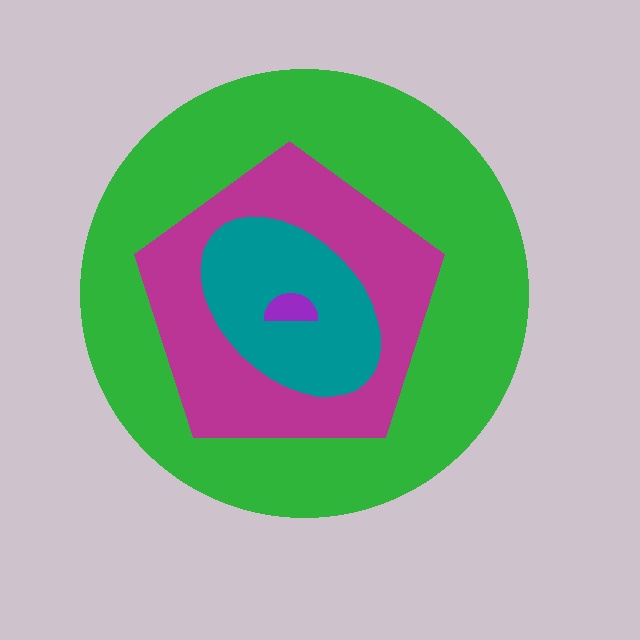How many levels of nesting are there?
4.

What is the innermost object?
The purple semicircle.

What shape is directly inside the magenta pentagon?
The teal ellipse.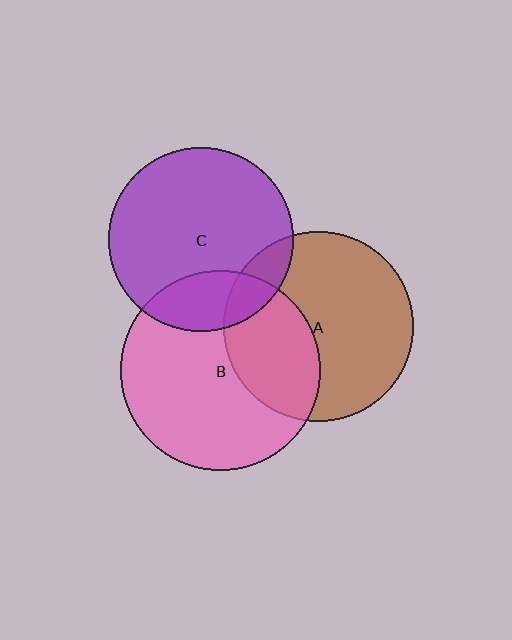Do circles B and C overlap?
Yes.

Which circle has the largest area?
Circle B (pink).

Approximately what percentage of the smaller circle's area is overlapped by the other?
Approximately 20%.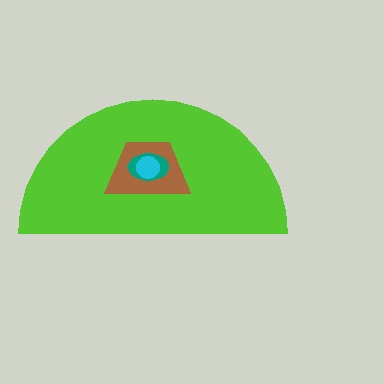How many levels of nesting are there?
4.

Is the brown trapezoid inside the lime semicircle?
Yes.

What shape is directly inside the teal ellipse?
The cyan circle.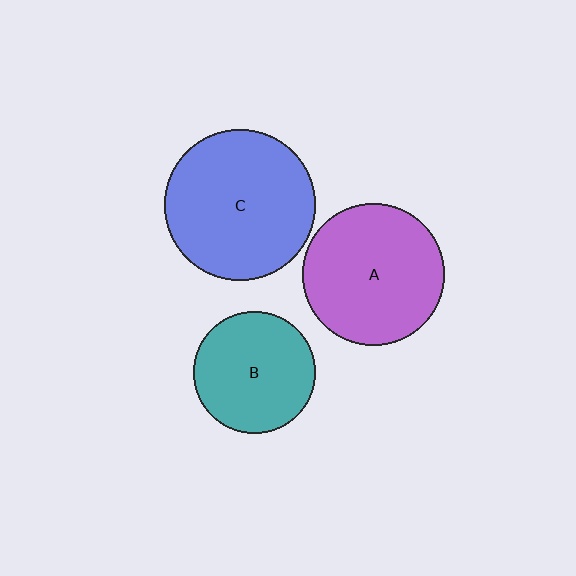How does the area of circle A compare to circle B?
Approximately 1.4 times.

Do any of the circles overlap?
No, none of the circles overlap.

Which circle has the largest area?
Circle C (blue).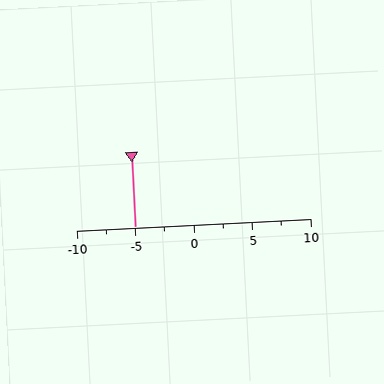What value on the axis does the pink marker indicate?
The marker indicates approximately -5.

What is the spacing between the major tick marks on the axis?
The major ticks are spaced 5 apart.